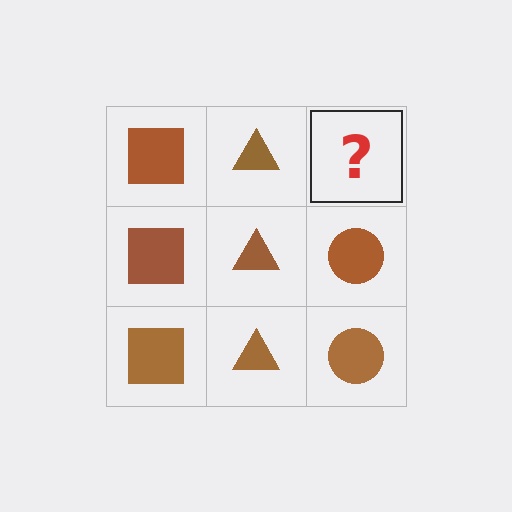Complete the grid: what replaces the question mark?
The question mark should be replaced with a brown circle.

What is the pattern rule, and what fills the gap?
The rule is that each column has a consistent shape. The gap should be filled with a brown circle.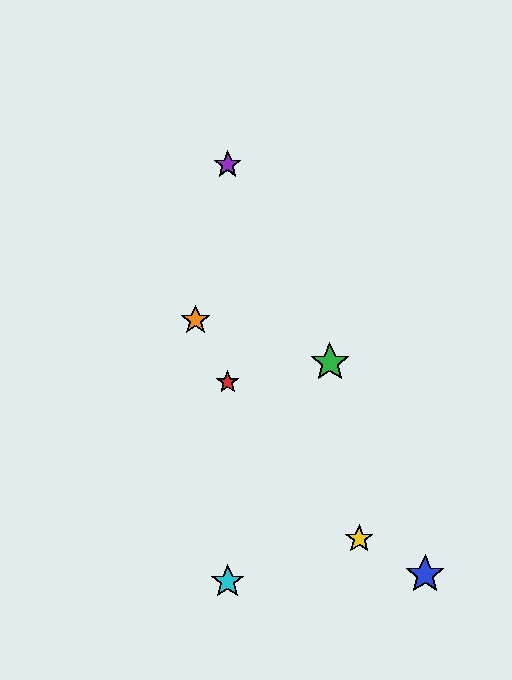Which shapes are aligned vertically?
The red star, the purple star, the cyan star are aligned vertically.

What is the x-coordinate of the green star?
The green star is at x≈330.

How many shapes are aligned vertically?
3 shapes (the red star, the purple star, the cyan star) are aligned vertically.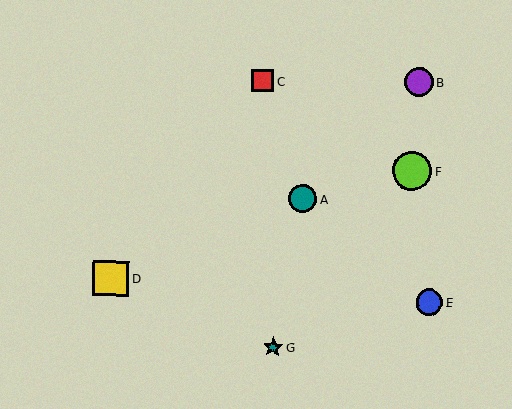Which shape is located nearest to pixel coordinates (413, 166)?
The lime circle (labeled F) at (412, 171) is nearest to that location.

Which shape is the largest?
The lime circle (labeled F) is the largest.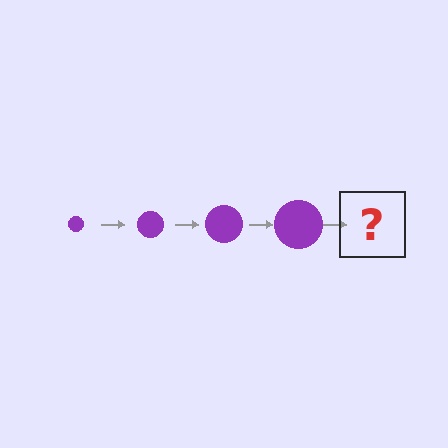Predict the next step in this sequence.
The next step is a purple circle, larger than the previous one.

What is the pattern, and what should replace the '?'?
The pattern is that the circle gets progressively larger each step. The '?' should be a purple circle, larger than the previous one.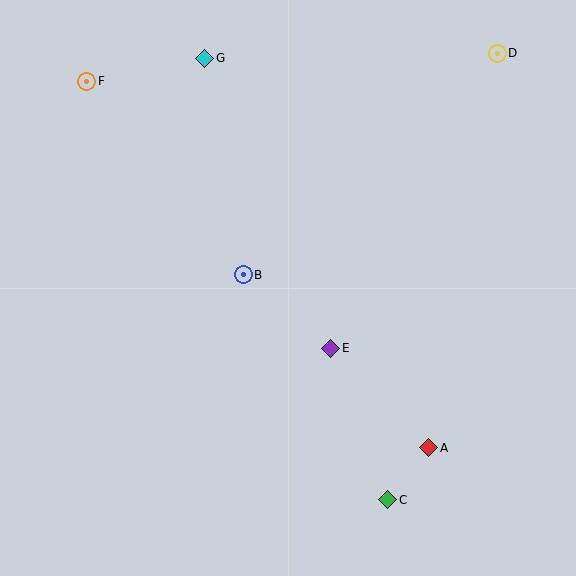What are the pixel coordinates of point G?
Point G is at (205, 58).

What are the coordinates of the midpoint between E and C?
The midpoint between E and C is at (359, 424).